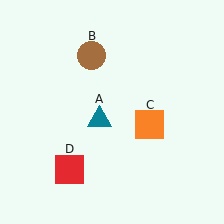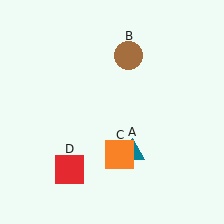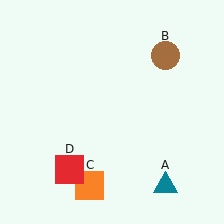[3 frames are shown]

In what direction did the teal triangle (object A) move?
The teal triangle (object A) moved down and to the right.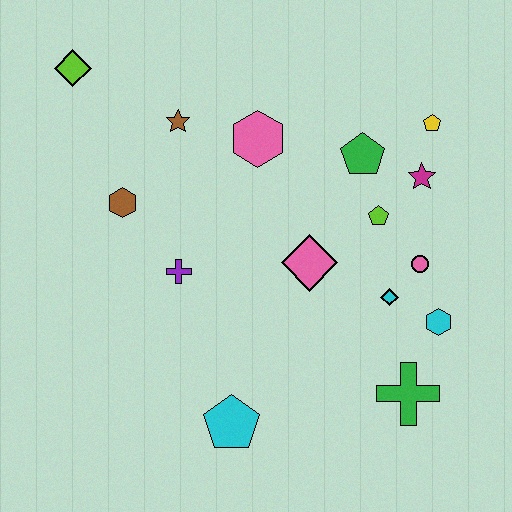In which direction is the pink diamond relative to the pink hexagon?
The pink diamond is below the pink hexagon.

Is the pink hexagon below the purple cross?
No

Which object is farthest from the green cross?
The lime diamond is farthest from the green cross.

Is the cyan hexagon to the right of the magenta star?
Yes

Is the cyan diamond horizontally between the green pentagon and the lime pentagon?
No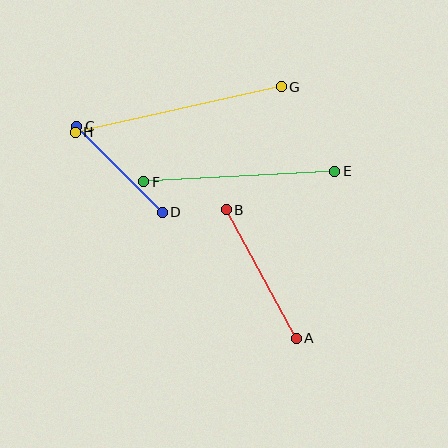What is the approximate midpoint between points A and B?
The midpoint is at approximately (261, 274) pixels.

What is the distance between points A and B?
The distance is approximately 146 pixels.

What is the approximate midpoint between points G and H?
The midpoint is at approximately (178, 110) pixels.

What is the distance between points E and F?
The distance is approximately 191 pixels.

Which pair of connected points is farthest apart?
Points G and H are farthest apart.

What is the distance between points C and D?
The distance is approximately 121 pixels.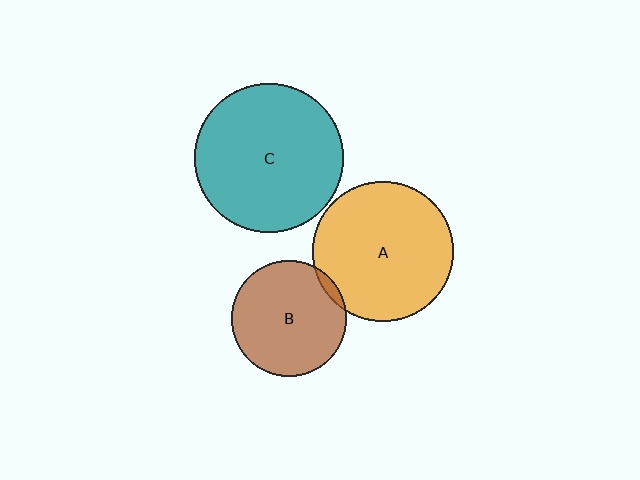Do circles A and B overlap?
Yes.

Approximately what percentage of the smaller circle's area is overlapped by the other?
Approximately 5%.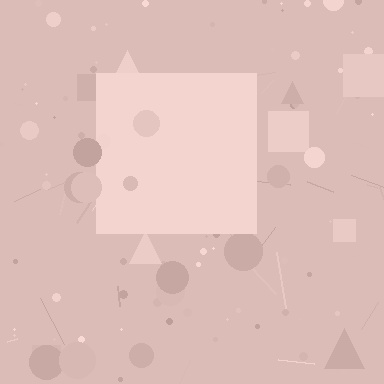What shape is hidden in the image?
A square is hidden in the image.